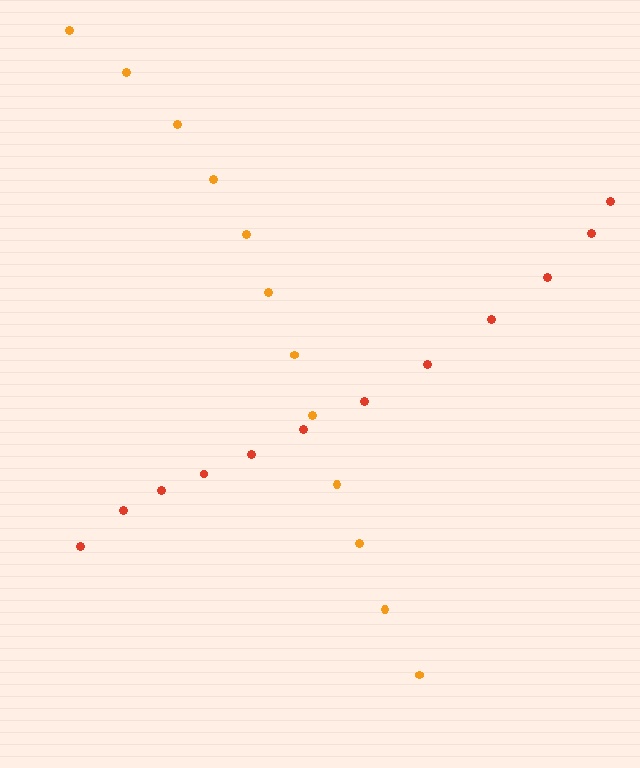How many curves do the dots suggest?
There are 2 distinct paths.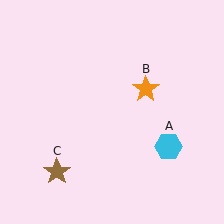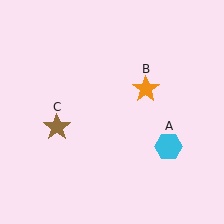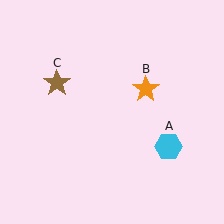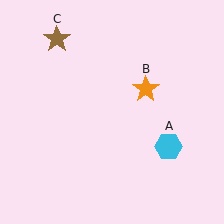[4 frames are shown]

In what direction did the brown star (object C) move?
The brown star (object C) moved up.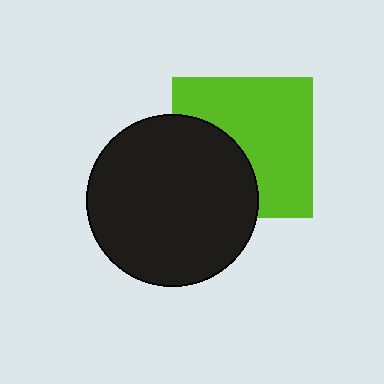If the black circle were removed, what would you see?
You would see the complete lime square.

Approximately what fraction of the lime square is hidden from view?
Roughly 37% of the lime square is hidden behind the black circle.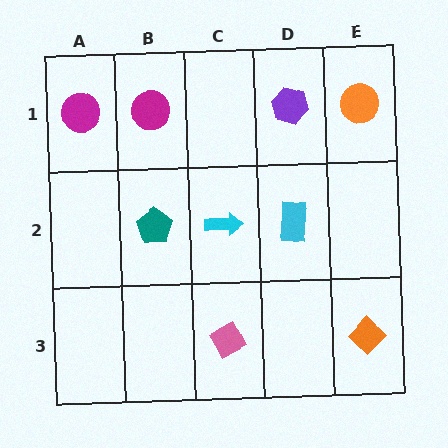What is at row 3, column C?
A pink diamond.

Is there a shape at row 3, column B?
No, that cell is empty.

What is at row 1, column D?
A purple hexagon.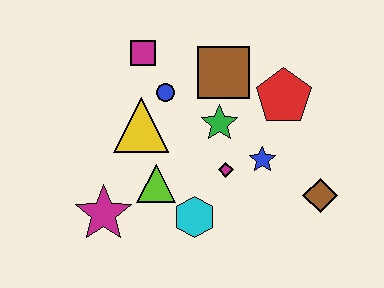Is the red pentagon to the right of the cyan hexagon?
Yes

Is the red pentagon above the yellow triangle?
Yes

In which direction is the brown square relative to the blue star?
The brown square is above the blue star.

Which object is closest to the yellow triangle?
The blue circle is closest to the yellow triangle.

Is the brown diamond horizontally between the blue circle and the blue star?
No